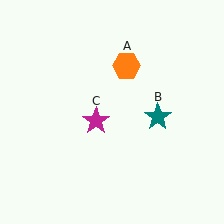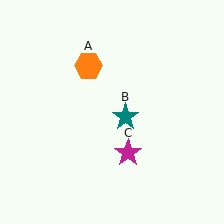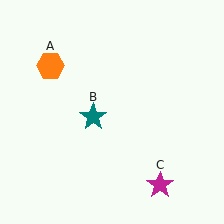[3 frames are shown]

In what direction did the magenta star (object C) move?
The magenta star (object C) moved down and to the right.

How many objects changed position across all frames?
3 objects changed position: orange hexagon (object A), teal star (object B), magenta star (object C).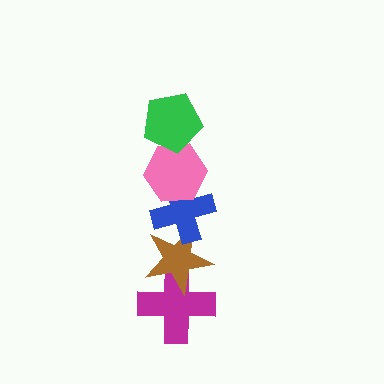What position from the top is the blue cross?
The blue cross is 3rd from the top.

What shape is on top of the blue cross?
The pink hexagon is on top of the blue cross.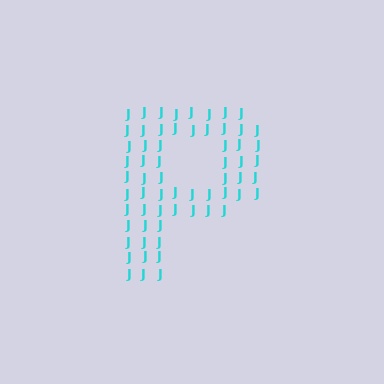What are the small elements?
The small elements are letter J's.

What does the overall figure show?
The overall figure shows the letter P.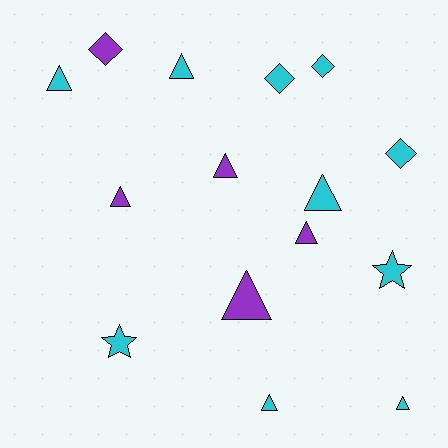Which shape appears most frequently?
Triangle, with 9 objects.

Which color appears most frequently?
Cyan, with 10 objects.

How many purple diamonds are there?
There is 1 purple diamond.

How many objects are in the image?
There are 15 objects.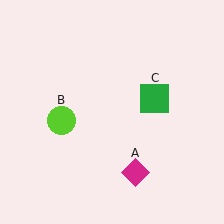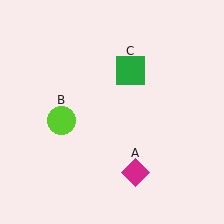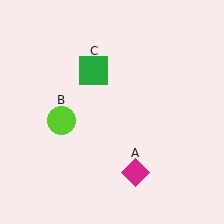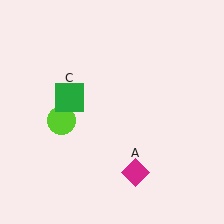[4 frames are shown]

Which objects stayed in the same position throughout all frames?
Magenta diamond (object A) and lime circle (object B) remained stationary.